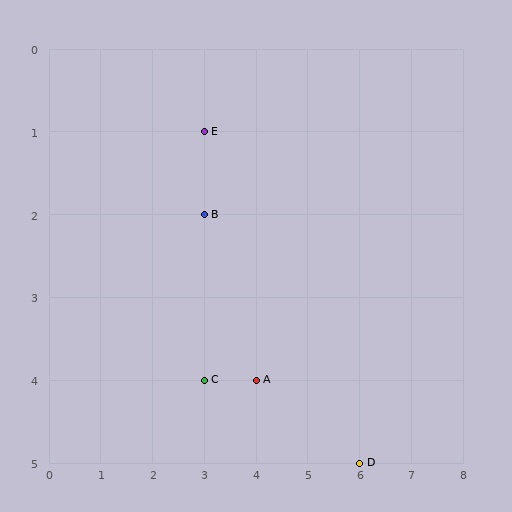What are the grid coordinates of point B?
Point B is at grid coordinates (3, 2).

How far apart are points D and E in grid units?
Points D and E are 3 columns and 4 rows apart (about 5.0 grid units diagonally).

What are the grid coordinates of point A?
Point A is at grid coordinates (4, 4).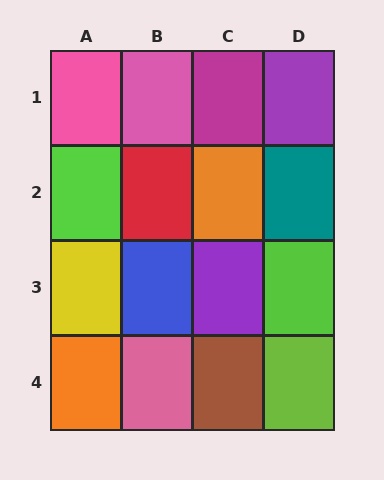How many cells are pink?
3 cells are pink.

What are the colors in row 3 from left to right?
Yellow, blue, purple, lime.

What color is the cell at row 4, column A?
Orange.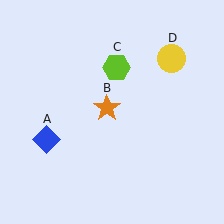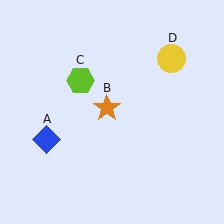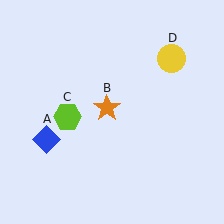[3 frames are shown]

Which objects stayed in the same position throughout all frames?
Blue diamond (object A) and orange star (object B) and yellow circle (object D) remained stationary.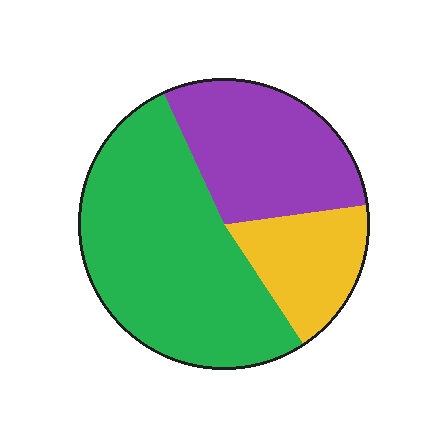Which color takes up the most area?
Green, at roughly 50%.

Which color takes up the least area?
Yellow, at roughly 20%.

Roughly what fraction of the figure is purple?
Purple takes up between a quarter and a half of the figure.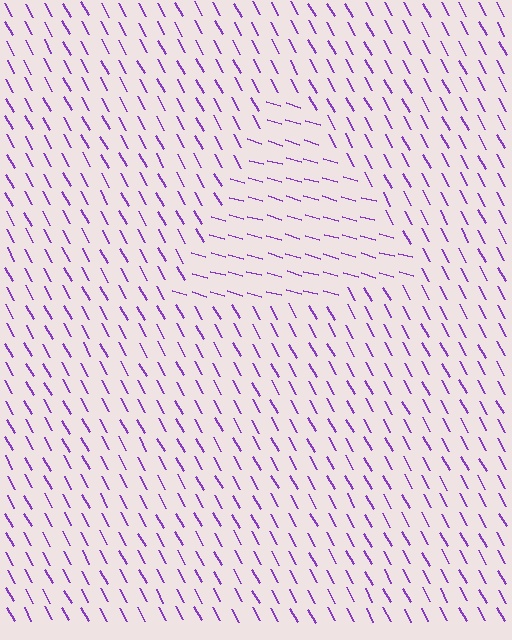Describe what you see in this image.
The image is filled with small purple line segments. A triangle region in the image has lines oriented differently from the surrounding lines, creating a visible texture boundary.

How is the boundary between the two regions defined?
The boundary is defined purely by a change in line orientation (approximately 45 degrees difference). All lines are the same color and thickness.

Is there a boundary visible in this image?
Yes, there is a texture boundary formed by a change in line orientation.